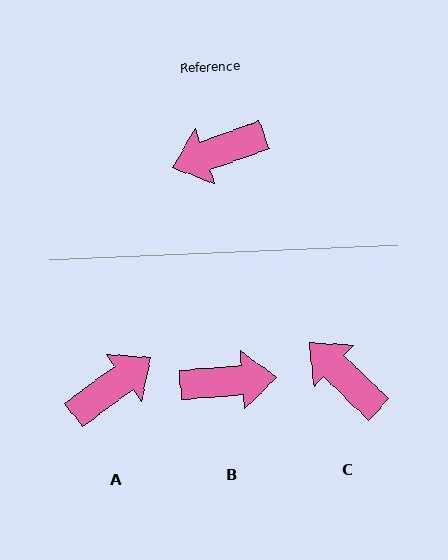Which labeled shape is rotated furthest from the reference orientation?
B, about 165 degrees away.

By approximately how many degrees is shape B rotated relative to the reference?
Approximately 165 degrees counter-clockwise.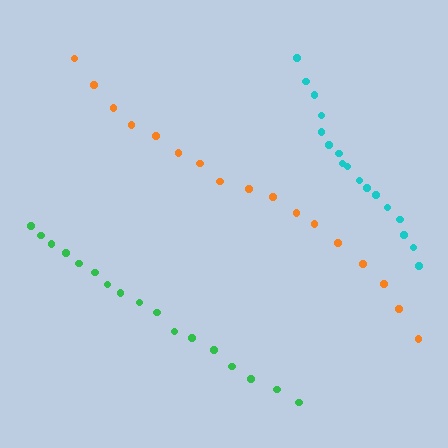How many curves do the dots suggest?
There are 3 distinct paths.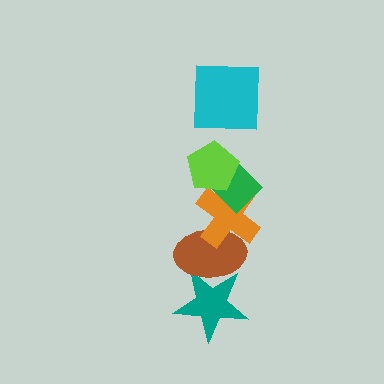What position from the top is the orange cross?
The orange cross is 4th from the top.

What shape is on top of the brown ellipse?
The orange cross is on top of the brown ellipse.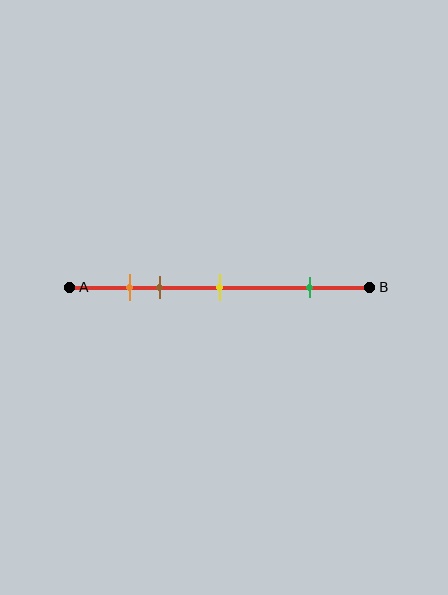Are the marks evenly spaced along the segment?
No, the marks are not evenly spaced.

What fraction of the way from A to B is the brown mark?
The brown mark is approximately 30% (0.3) of the way from A to B.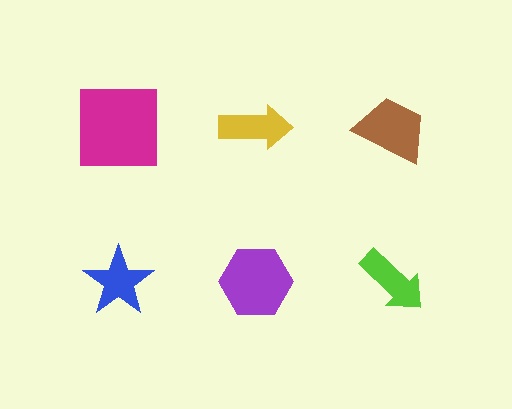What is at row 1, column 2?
A yellow arrow.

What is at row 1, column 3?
A brown trapezoid.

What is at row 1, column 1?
A magenta square.